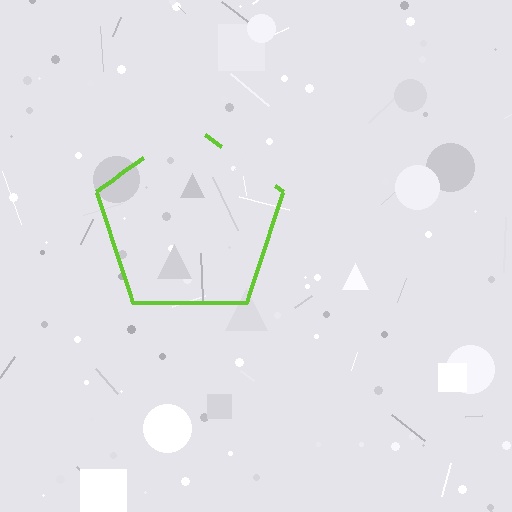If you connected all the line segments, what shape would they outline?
They would outline a pentagon.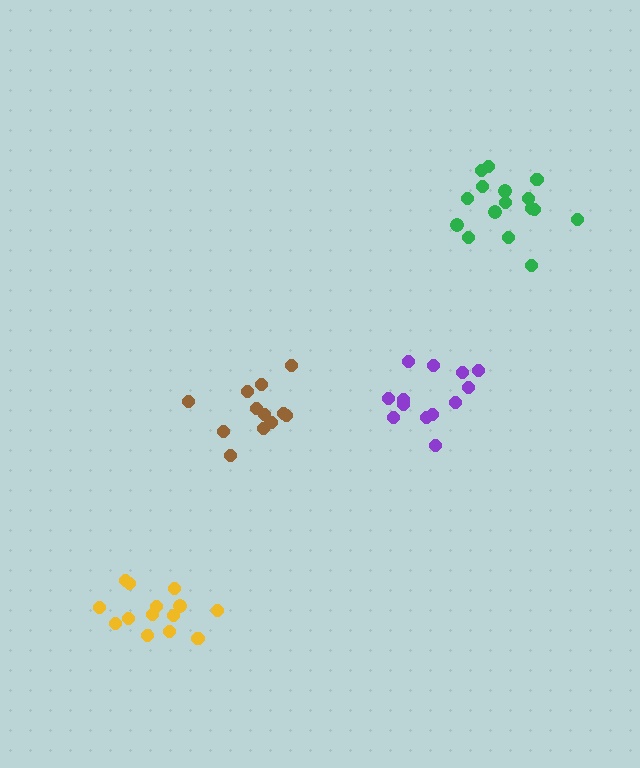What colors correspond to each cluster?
The clusters are colored: purple, yellow, green, brown.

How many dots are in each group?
Group 1: 13 dots, Group 2: 14 dots, Group 3: 16 dots, Group 4: 12 dots (55 total).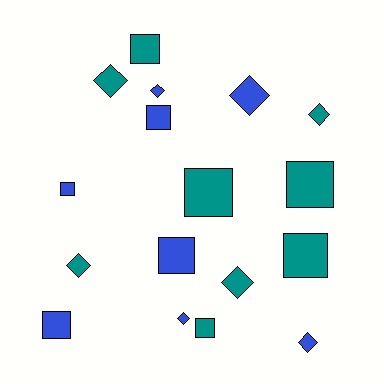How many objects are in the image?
There are 17 objects.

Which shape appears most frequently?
Square, with 9 objects.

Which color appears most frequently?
Teal, with 9 objects.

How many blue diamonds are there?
There are 4 blue diamonds.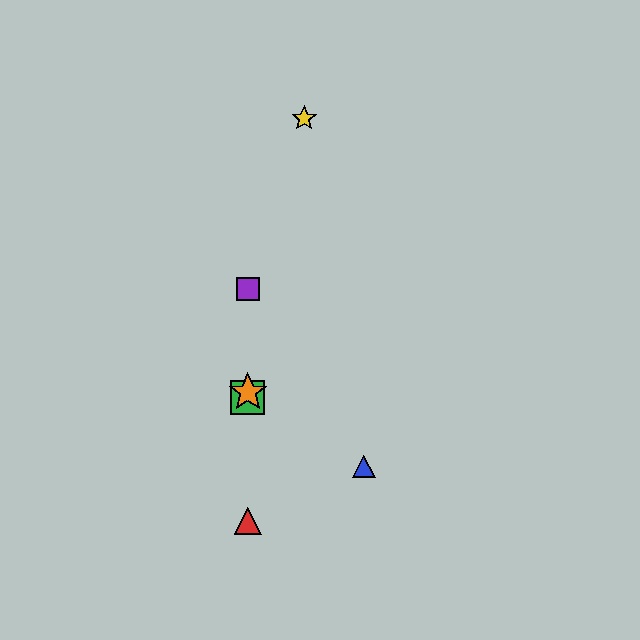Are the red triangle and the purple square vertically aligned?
Yes, both are at x≈248.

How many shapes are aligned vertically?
4 shapes (the red triangle, the green square, the purple square, the orange star) are aligned vertically.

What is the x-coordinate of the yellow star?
The yellow star is at x≈304.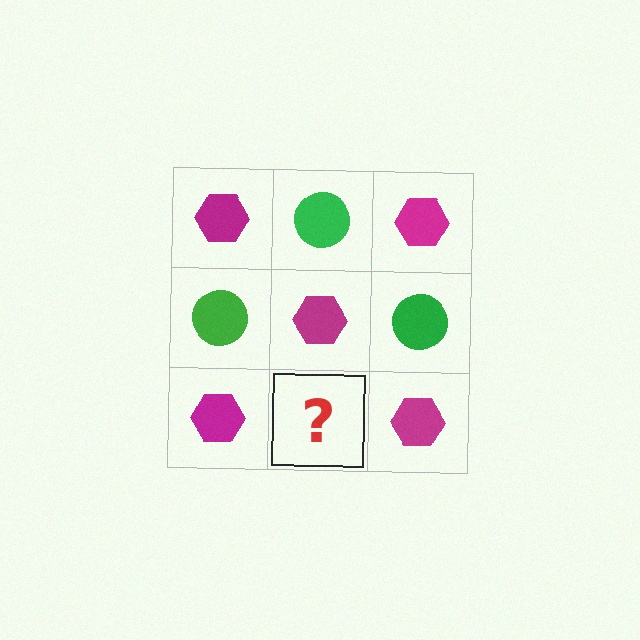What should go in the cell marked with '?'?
The missing cell should contain a green circle.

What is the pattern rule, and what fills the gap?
The rule is that it alternates magenta hexagon and green circle in a checkerboard pattern. The gap should be filled with a green circle.